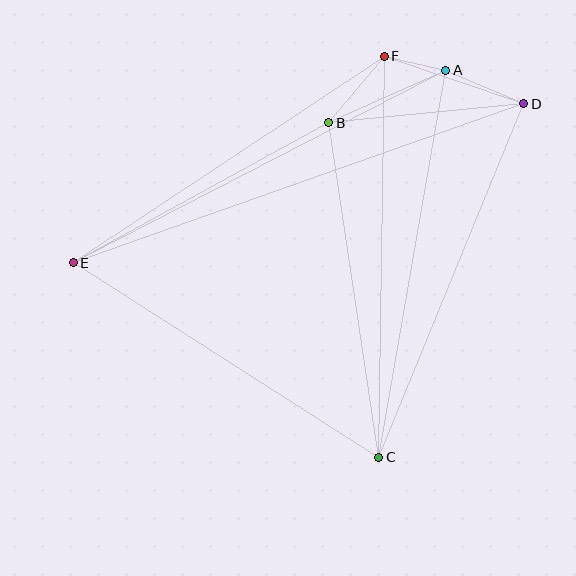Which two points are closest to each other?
Points A and F are closest to each other.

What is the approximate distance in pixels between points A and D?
The distance between A and D is approximately 85 pixels.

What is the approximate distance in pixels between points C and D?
The distance between C and D is approximately 382 pixels.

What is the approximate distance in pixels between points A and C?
The distance between A and C is approximately 393 pixels.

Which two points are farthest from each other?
Points D and E are farthest from each other.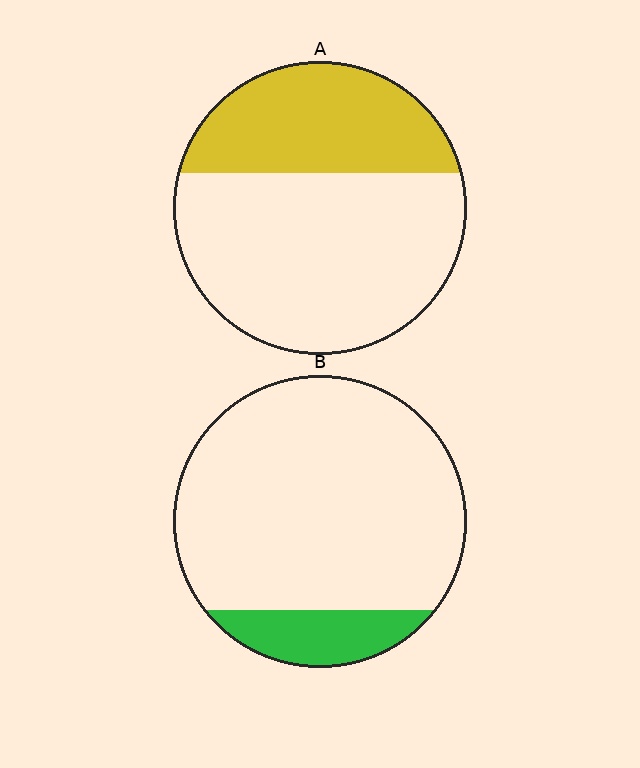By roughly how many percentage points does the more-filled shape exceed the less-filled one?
By roughly 20 percentage points (A over B).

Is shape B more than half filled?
No.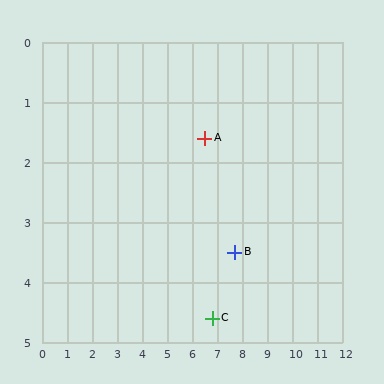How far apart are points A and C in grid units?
Points A and C are about 3.0 grid units apart.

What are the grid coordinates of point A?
Point A is at approximately (6.5, 1.6).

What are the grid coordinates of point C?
Point C is at approximately (6.8, 4.6).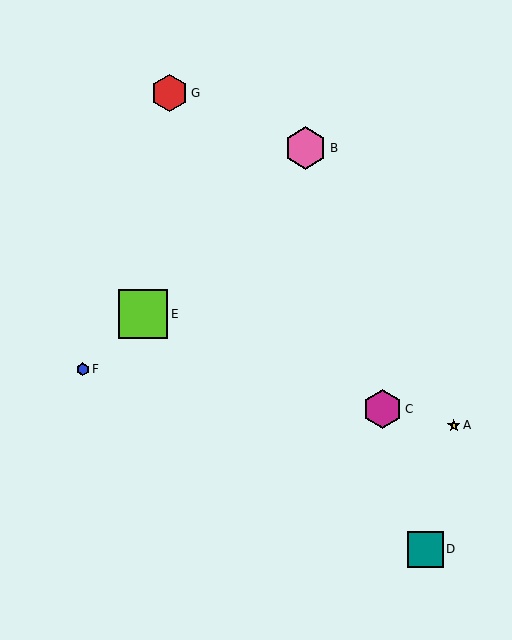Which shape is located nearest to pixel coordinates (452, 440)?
The yellow star (labeled A) at (454, 425) is nearest to that location.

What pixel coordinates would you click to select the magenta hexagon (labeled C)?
Click at (382, 409) to select the magenta hexagon C.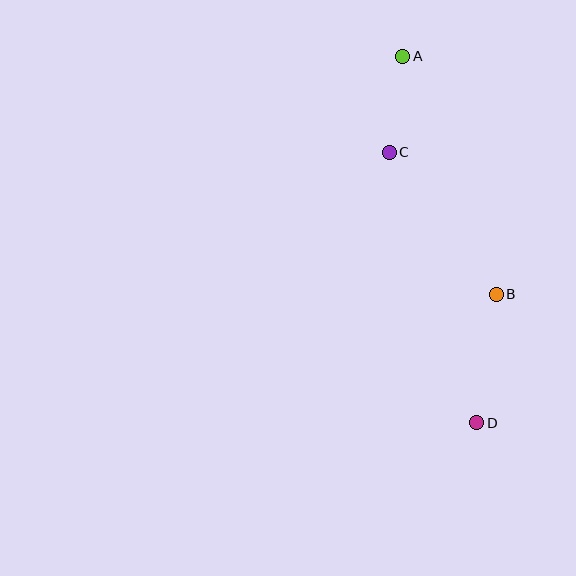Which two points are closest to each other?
Points A and C are closest to each other.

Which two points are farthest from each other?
Points A and D are farthest from each other.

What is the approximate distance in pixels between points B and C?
The distance between B and C is approximately 178 pixels.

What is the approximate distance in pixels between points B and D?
The distance between B and D is approximately 130 pixels.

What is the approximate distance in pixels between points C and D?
The distance between C and D is approximately 285 pixels.